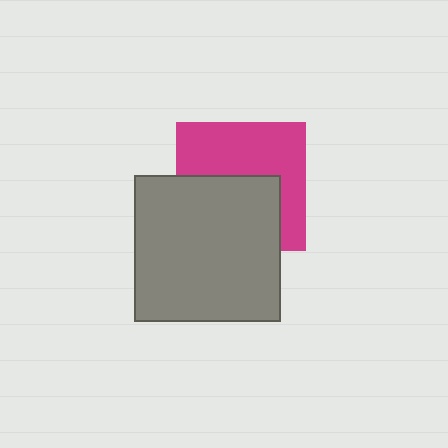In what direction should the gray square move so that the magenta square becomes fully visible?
The gray square should move down. That is the shortest direction to clear the overlap and leave the magenta square fully visible.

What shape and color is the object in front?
The object in front is a gray square.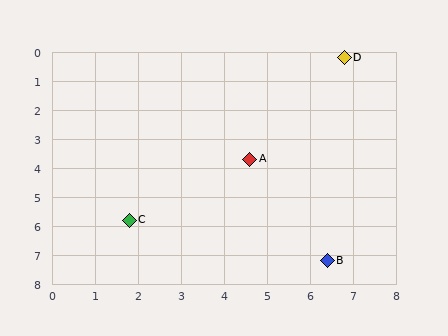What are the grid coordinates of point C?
Point C is at approximately (1.8, 5.8).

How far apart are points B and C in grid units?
Points B and C are about 4.8 grid units apart.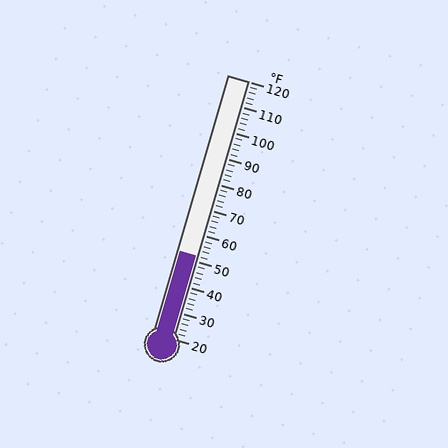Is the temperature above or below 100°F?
The temperature is below 100°F.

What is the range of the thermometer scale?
The thermometer scale ranges from 20°F to 120°F.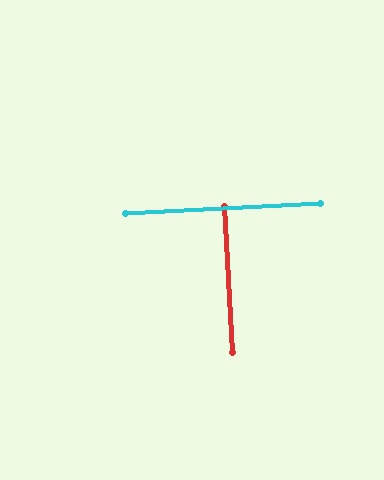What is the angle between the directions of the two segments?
Approximately 90 degrees.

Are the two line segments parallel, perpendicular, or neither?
Perpendicular — they meet at approximately 90°.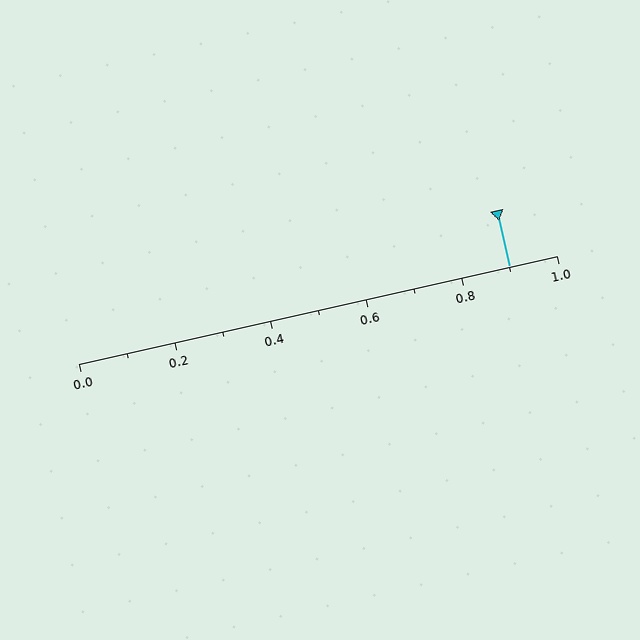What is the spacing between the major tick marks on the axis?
The major ticks are spaced 0.2 apart.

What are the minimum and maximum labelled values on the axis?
The axis runs from 0.0 to 1.0.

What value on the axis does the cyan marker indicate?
The marker indicates approximately 0.9.